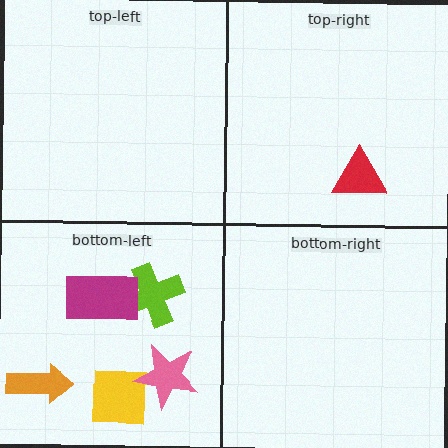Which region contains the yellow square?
The bottom-left region.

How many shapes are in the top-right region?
1.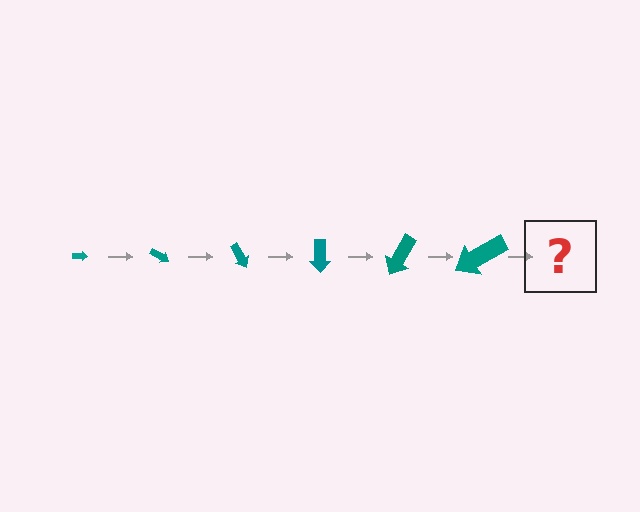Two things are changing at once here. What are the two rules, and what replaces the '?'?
The two rules are that the arrow grows larger each step and it rotates 30 degrees each step. The '?' should be an arrow, larger than the previous one and rotated 180 degrees from the start.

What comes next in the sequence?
The next element should be an arrow, larger than the previous one and rotated 180 degrees from the start.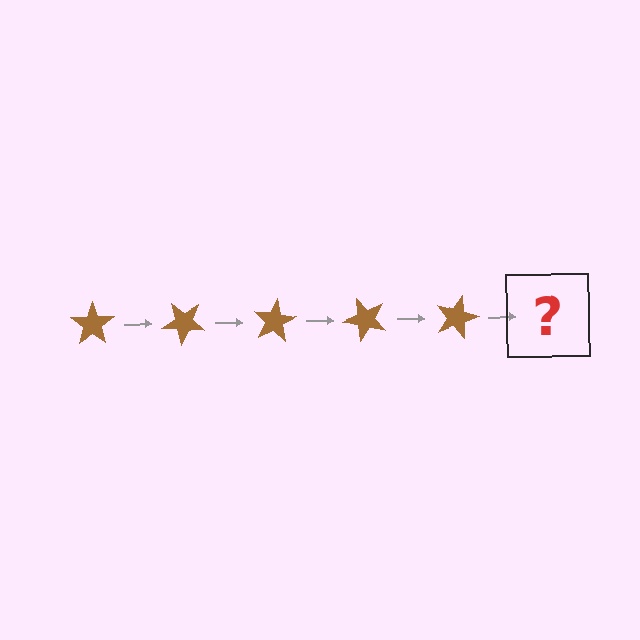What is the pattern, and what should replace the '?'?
The pattern is that the star rotates 40 degrees each step. The '?' should be a brown star rotated 200 degrees.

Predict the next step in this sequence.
The next step is a brown star rotated 200 degrees.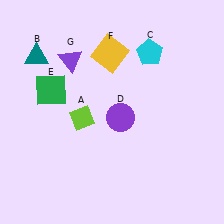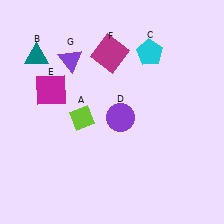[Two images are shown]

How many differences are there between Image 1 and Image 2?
There are 2 differences between the two images.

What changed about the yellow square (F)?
In Image 1, F is yellow. In Image 2, it changed to magenta.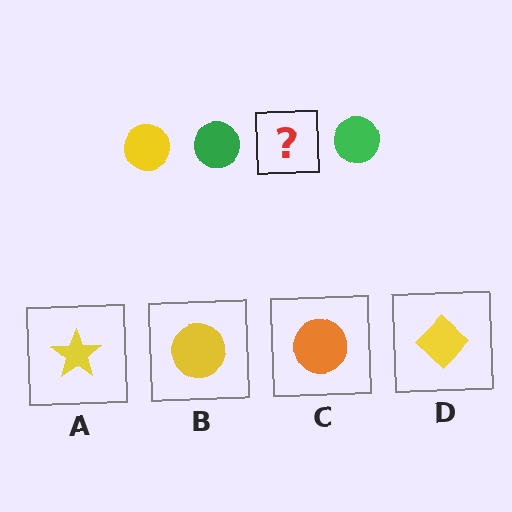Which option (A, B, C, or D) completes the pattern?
B.